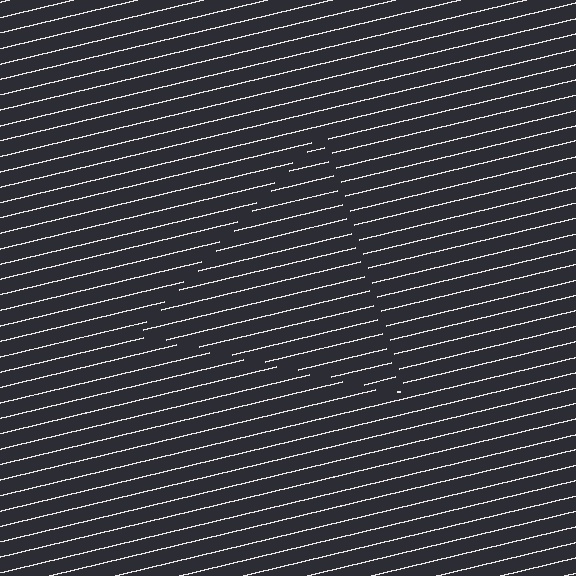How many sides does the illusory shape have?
3 sides — the line-ends trace a triangle.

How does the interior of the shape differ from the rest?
The interior of the shape contains the same grating, shifted by half a period — the contour is defined by the phase discontinuity where line-ends from the inner and outer gratings abut.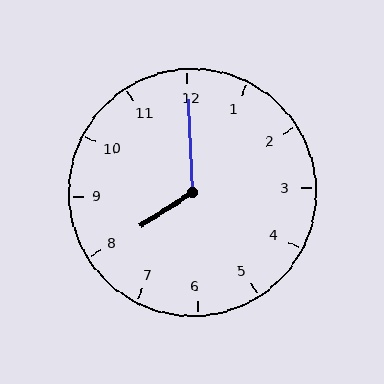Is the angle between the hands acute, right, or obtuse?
It is obtuse.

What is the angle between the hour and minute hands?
Approximately 120 degrees.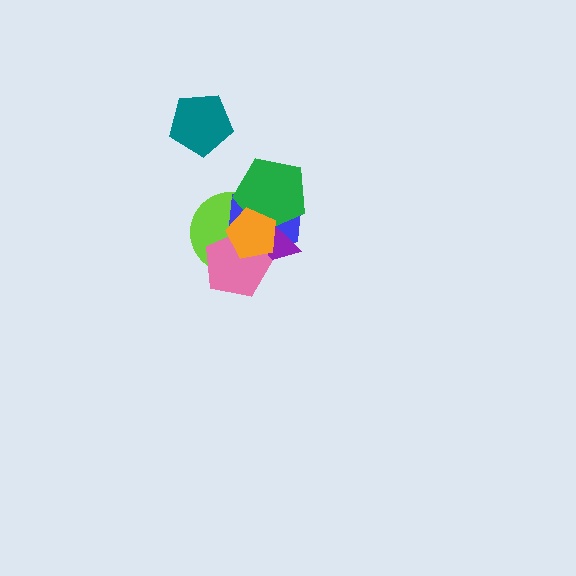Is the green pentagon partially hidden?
Yes, it is partially covered by another shape.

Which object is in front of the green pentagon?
The orange pentagon is in front of the green pentagon.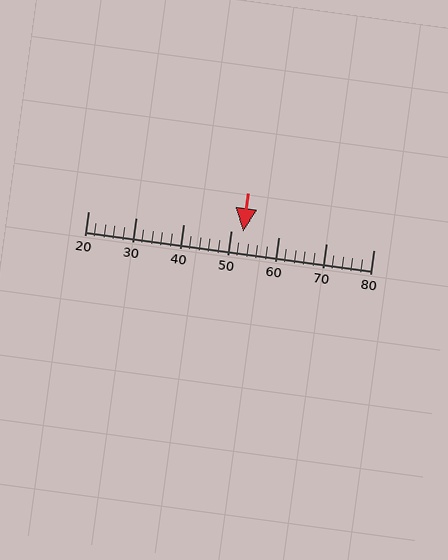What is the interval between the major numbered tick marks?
The major tick marks are spaced 10 units apart.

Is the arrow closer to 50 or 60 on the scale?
The arrow is closer to 50.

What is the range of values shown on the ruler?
The ruler shows values from 20 to 80.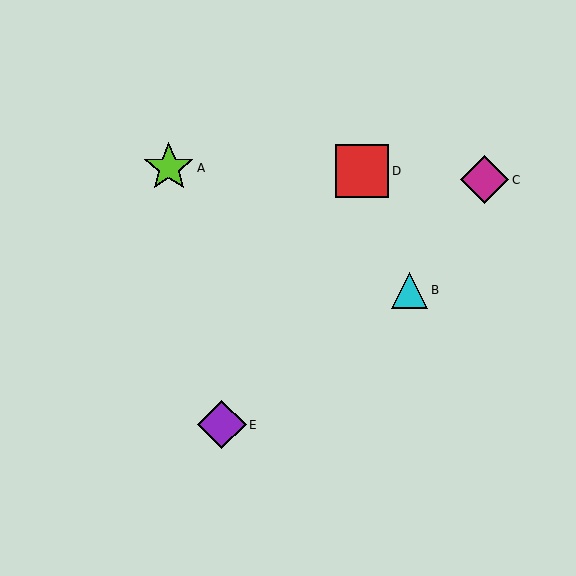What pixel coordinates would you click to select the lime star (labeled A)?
Click at (169, 168) to select the lime star A.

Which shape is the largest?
The red square (labeled D) is the largest.